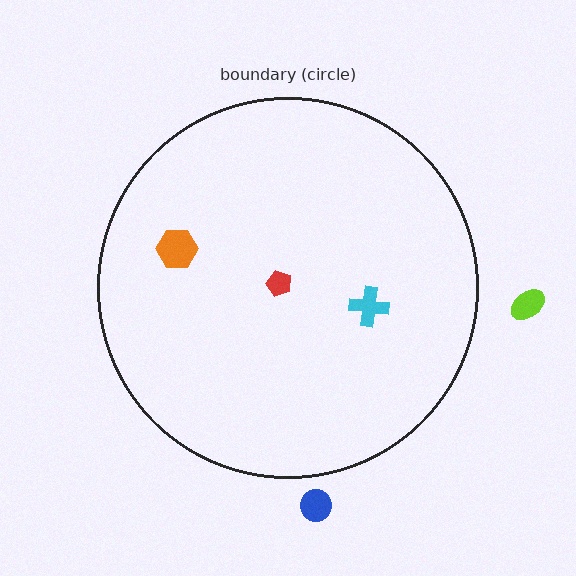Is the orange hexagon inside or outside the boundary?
Inside.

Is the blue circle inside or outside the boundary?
Outside.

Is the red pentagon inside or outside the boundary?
Inside.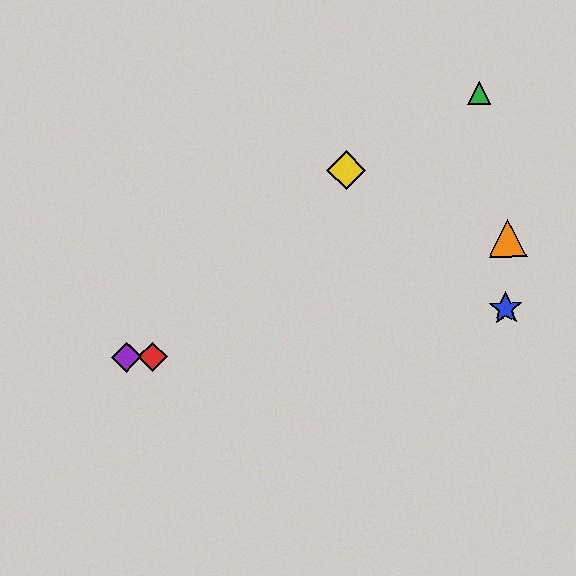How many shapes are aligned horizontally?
2 shapes (the red diamond, the purple diamond) are aligned horizontally.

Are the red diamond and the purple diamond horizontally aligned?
Yes, both are at y≈357.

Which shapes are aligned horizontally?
The red diamond, the purple diamond are aligned horizontally.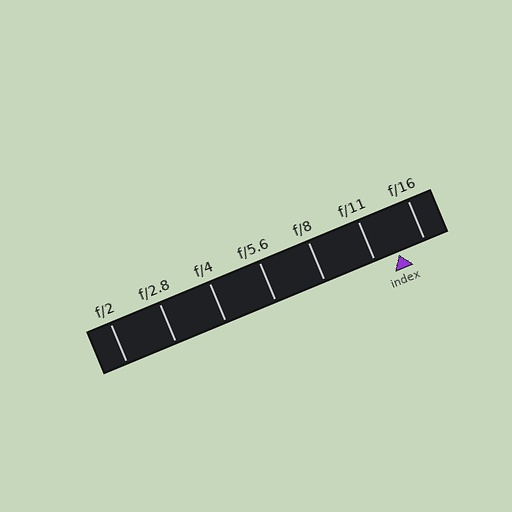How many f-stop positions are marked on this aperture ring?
There are 7 f-stop positions marked.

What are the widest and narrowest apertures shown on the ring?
The widest aperture shown is f/2 and the narrowest is f/16.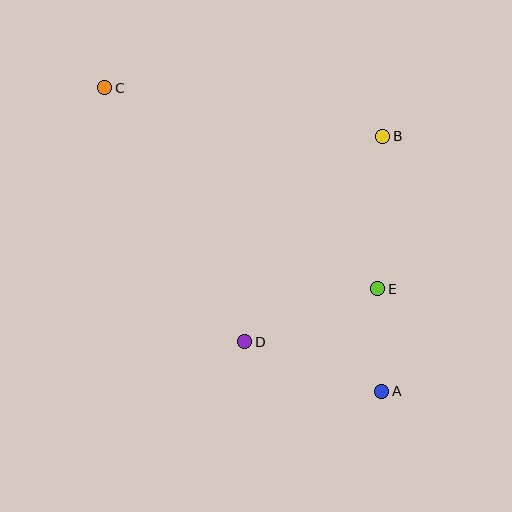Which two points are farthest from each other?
Points A and C are farthest from each other.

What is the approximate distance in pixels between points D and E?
The distance between D and E is approximately 143 pixels.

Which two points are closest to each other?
Points A and E are closest to each other.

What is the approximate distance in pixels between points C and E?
The distance between C and E is approximately 339 pixels.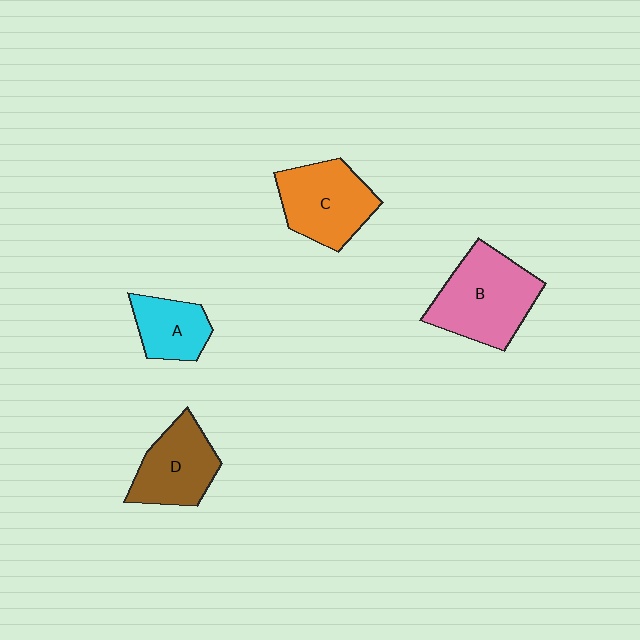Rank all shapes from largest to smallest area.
From largest to smallest: B (pink), C (orange), D (brown), A (cyan).